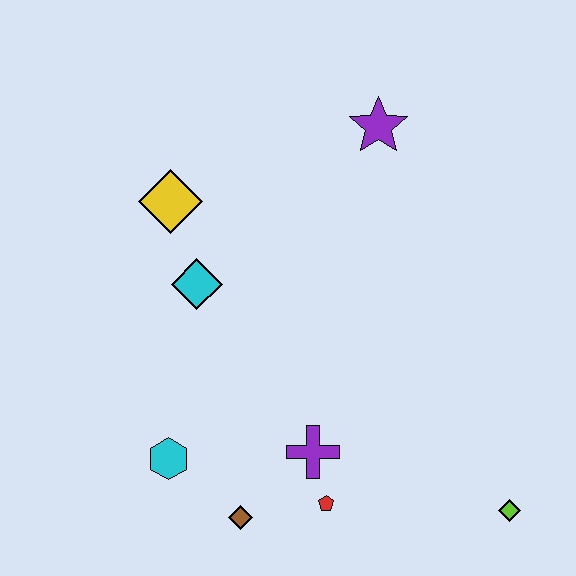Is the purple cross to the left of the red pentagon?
Yes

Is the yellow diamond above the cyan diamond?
Yes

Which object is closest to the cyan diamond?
The yellow diamond is closest to the cyan diamond.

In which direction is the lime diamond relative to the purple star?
The lime diamond is below the purple star.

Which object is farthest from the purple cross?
The purple star is farthest from the purple cross.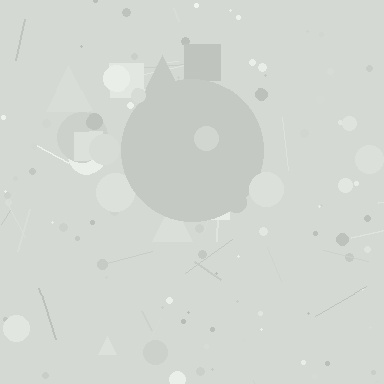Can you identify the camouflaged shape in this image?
The camouflaged shape is a circle.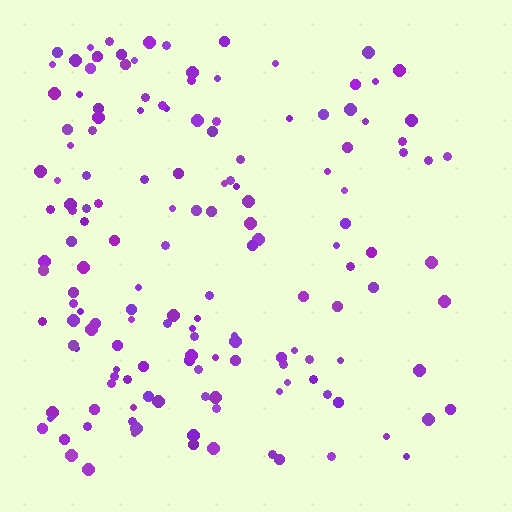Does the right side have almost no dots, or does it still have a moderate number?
Still a moderate number, just noticeably fewer than the left.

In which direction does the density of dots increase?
From right to left, with the left side densest.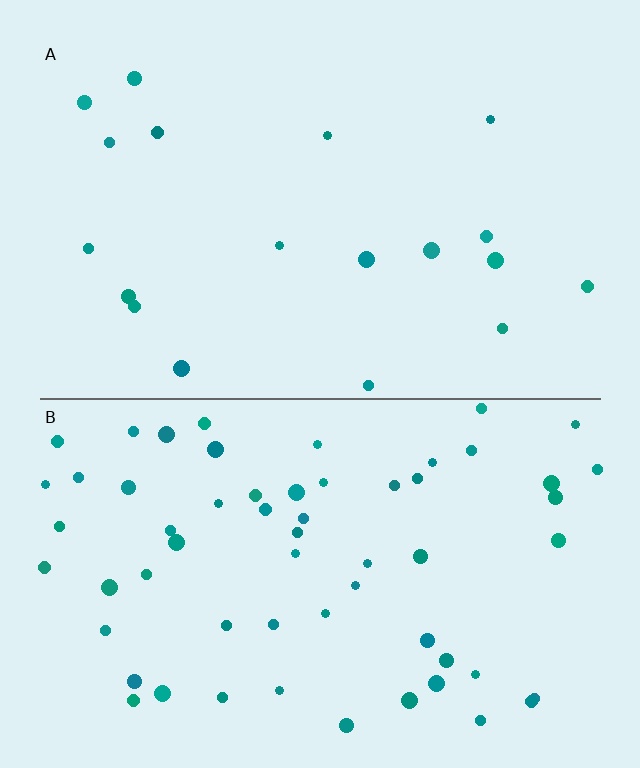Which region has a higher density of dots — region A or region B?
B (the bottom).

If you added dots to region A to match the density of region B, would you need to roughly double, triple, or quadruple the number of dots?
Approximately triple.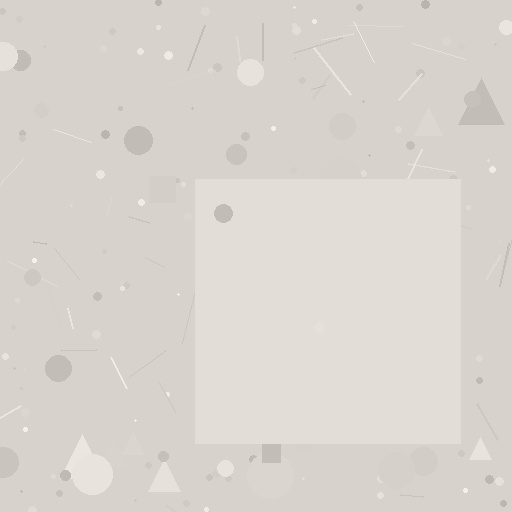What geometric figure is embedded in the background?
A square is embedded in the background.